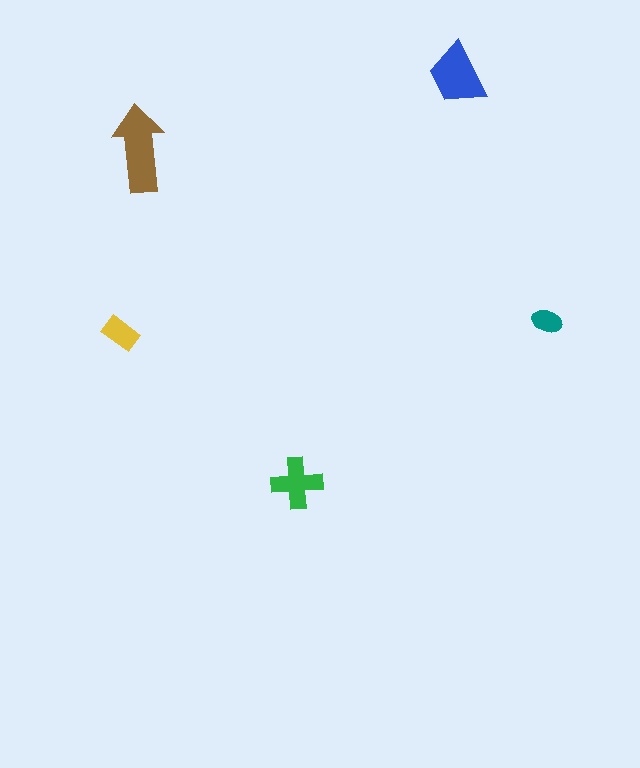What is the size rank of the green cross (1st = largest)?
3rd.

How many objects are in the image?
There are 5 objects in the image.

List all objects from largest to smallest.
The brown arrow, the blue trapezoid, the green cross, the yellow rectangle, the teal ellipse.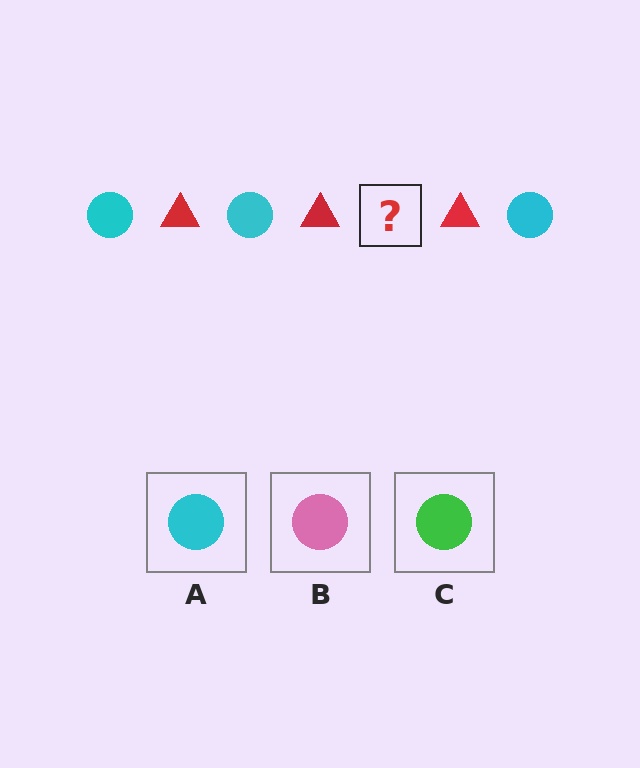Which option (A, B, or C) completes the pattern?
A.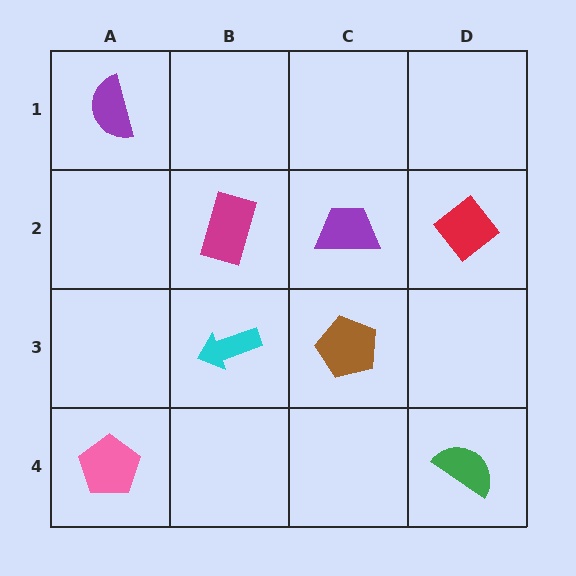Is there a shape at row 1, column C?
No, that cell is empty.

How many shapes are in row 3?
2 shapes.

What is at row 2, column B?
A magenta rectangle.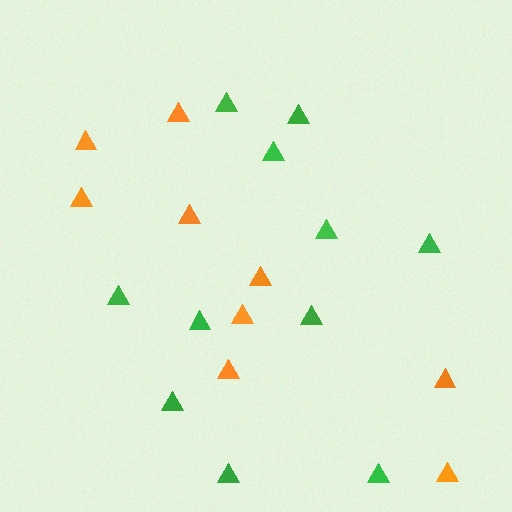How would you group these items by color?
There are 2 groups: one group of orange triangles (9) and one group of green triangles (11).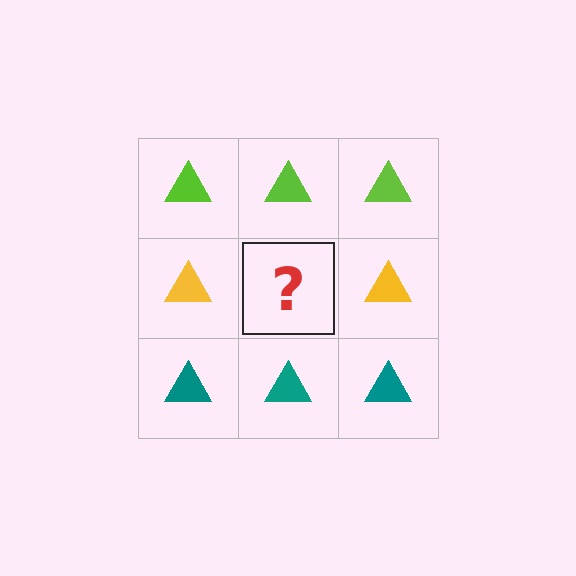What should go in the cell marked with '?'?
The missing cell should contain a yellow triangle.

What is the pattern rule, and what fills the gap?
The rule is that each row has a consistent color. The gap should be filled with a yellow triangle.